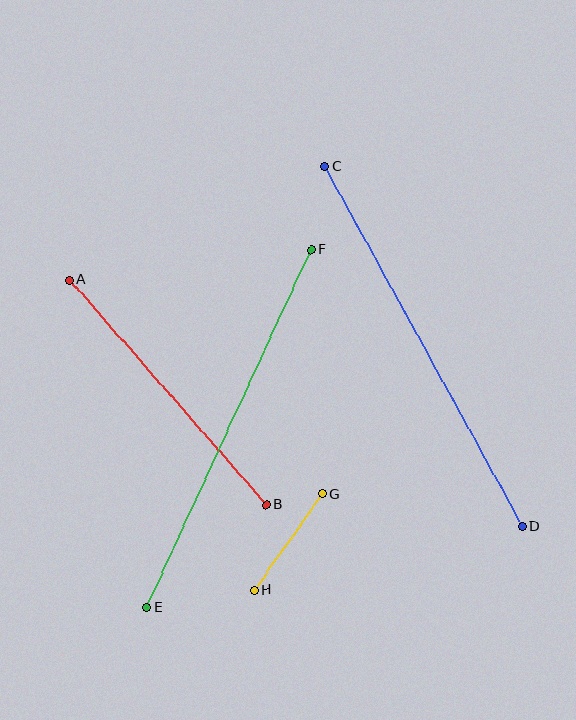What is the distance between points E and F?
The distance is approximately 393 pixels.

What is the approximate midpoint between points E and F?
The midpoint is at approximately (229, 428) pixels.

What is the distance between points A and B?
The distance is approximately 299 pixels.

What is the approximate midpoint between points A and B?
The midpoint is at approximately (168, 392) pixels.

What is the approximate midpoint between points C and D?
The midpoint is at approximately (423, 346) pixels.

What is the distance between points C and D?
The distance is approximately 411 pixels.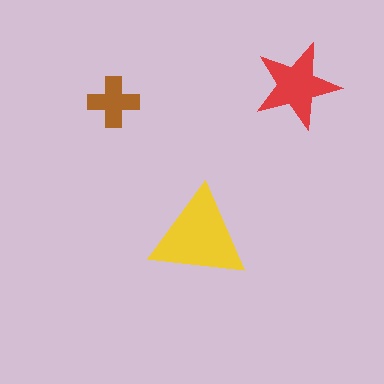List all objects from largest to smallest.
The yellow triangle, the red star, the brown cross.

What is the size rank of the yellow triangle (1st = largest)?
1st.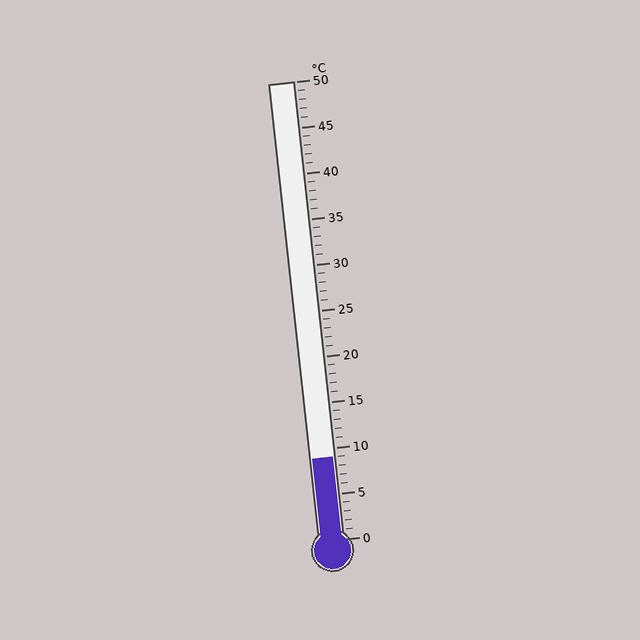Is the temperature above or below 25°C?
The temperature is below 25°C.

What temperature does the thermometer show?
The thermometer shows approximately 9°C.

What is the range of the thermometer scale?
The thermometer scale ranges from 0°C to 50°C.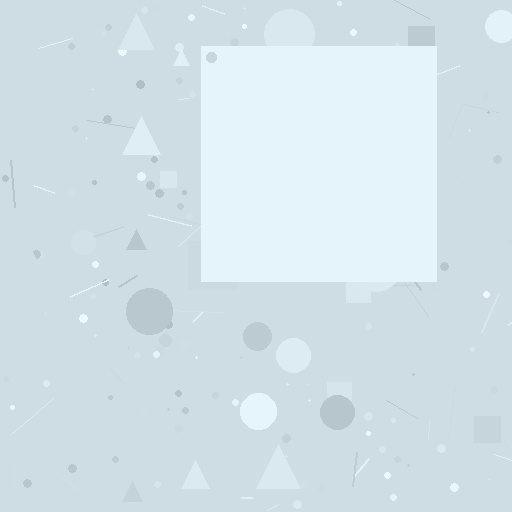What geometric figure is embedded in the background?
A square is embedded in the background.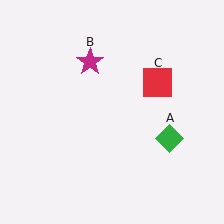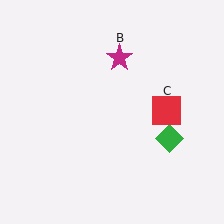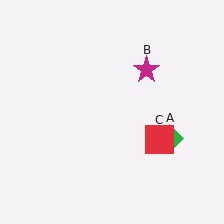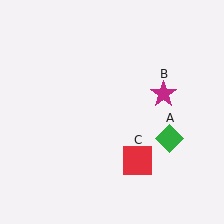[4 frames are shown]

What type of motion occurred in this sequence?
The magenta star (object B), red square (object C) rotated clockwise around the center of the scene.